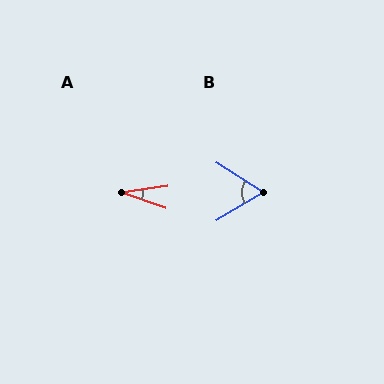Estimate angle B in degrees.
Approximately 63 degrees.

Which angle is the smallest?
A, at approximately 27 degrees.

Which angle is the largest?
B, at approximately 63 degrees.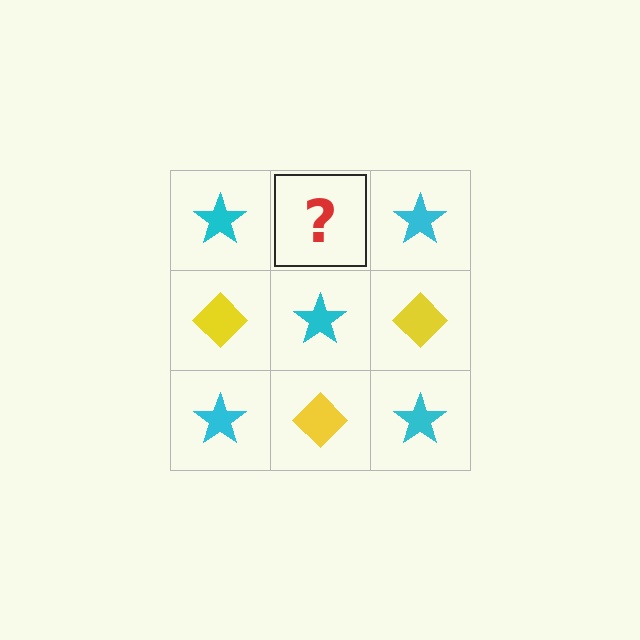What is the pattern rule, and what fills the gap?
The rule is that it alternates cyan star and yellow diamond in a checkerboard pattern. The gap should be filled with a yellow diamond.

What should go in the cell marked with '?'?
The missing cell should contain a yellow diamond.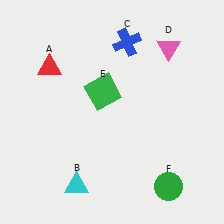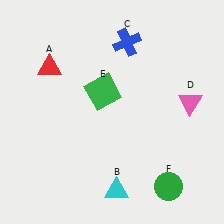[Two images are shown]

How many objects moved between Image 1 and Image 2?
2 objects moved between the two images.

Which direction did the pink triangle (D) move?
The pink triangle (D) moved down.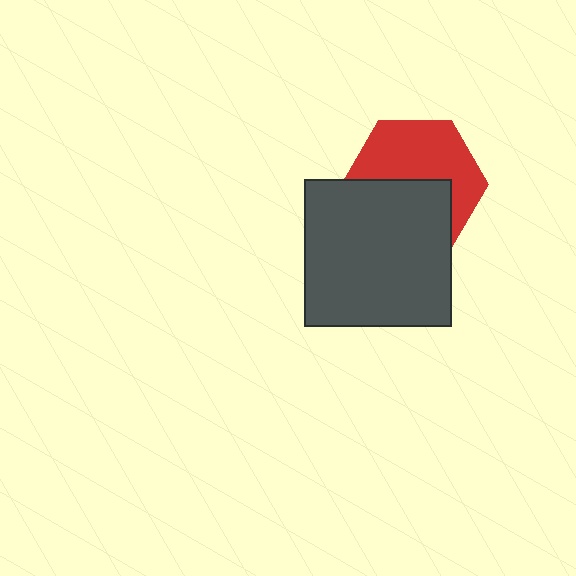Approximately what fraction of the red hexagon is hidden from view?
Roughly 45% of the red hexagon is hidden behind the dark gray square.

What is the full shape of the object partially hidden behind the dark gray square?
The partially hidden object is a red hexagon.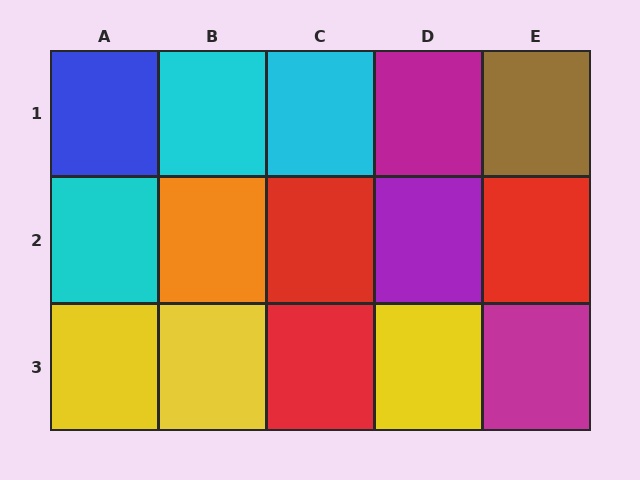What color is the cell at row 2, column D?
Purple.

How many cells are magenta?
2 cells are magenta.